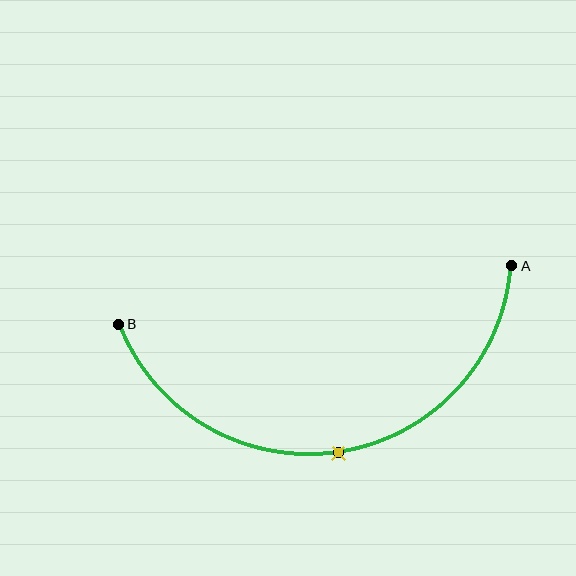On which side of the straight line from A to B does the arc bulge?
The arc bulges below the straight line connecting A and B.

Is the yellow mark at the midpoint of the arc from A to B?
Yes. The yellow mark lies on the arc at equal arc-length from both A and B — it is the arc midpoint.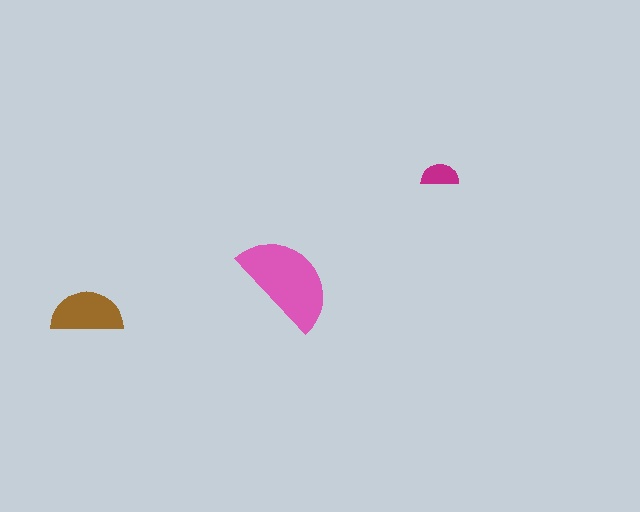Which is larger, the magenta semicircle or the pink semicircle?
The pink one.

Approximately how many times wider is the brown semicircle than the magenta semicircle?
About 2 times wider.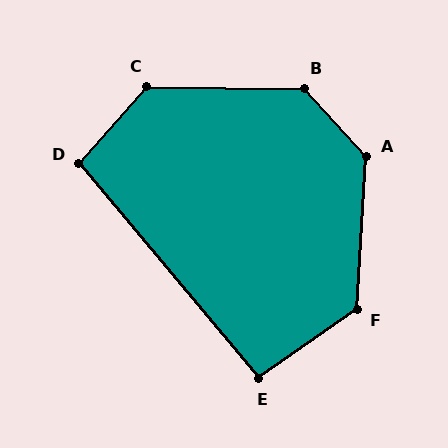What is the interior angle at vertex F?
Approximately 129 degrees (obtuse).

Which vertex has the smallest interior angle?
E, at approximately 95 degrees.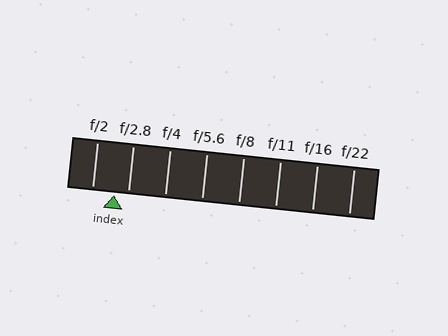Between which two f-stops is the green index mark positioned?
The index mark is between f/2 and f/2.8.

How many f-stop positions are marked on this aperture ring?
There are 8 f-stop positions marked.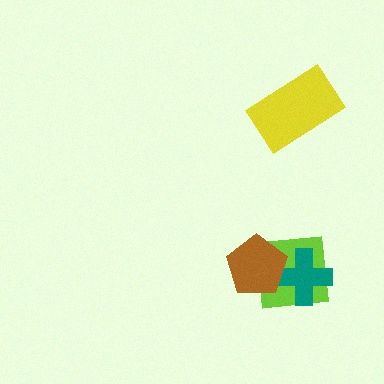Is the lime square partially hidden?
Yes, it is partially covered by another shape.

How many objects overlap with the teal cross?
2 objects overlap with the teal cross.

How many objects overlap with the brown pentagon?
2 objects overlap with the brown pentagon.